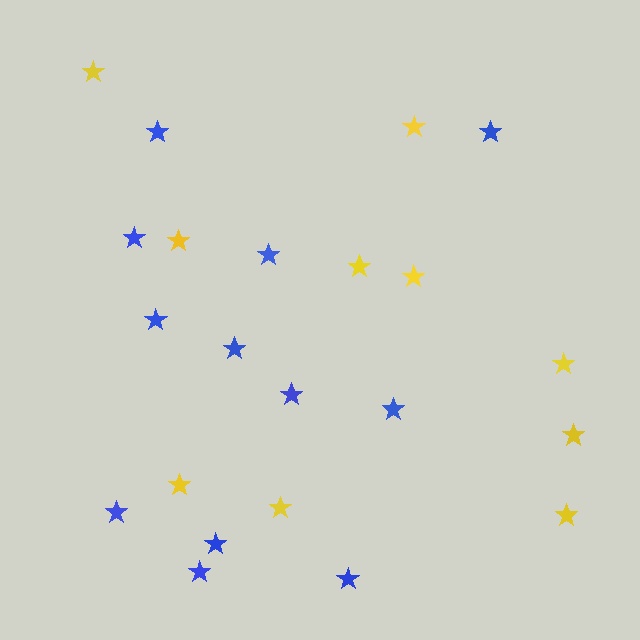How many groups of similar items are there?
There are 2 groups: one group of yellow stars (10) and one group of blue stars (12).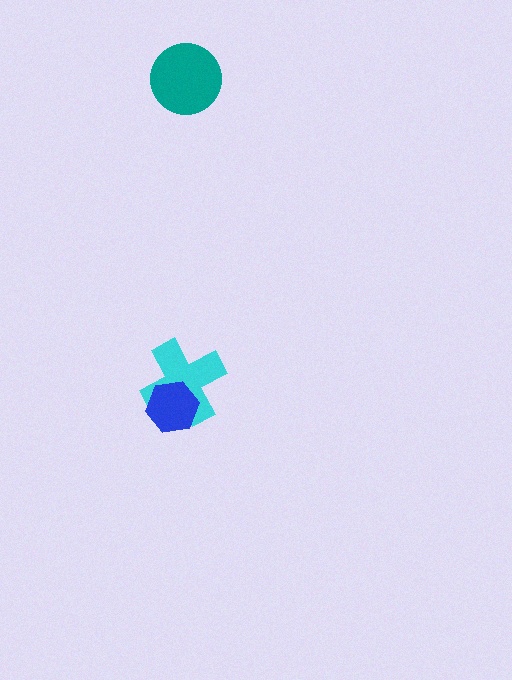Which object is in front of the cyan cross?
The blue hexagon is in front of the cyan cross.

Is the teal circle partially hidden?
No, no other shape covers it.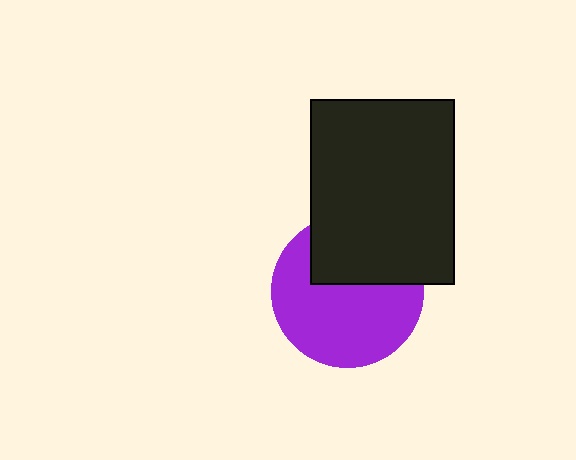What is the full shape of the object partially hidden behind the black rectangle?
The partially hidden object is a purple circle.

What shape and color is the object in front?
The object in front is a black rectangle.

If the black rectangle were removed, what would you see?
You would see the complete purple circle.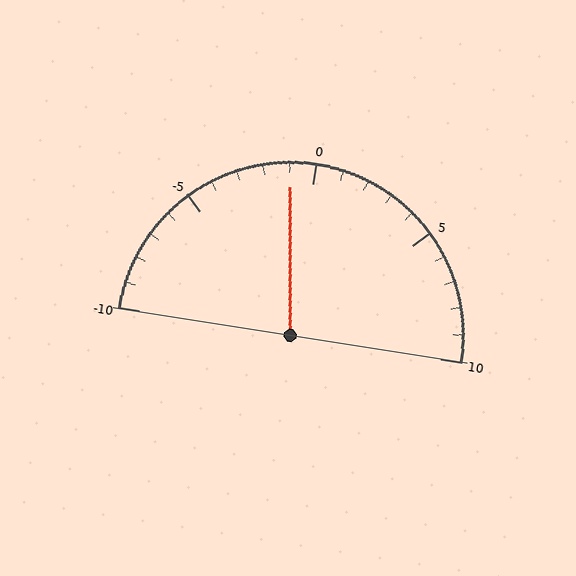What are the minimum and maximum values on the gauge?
The gauge ranges from -10 to 10.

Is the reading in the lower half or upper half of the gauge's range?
The reading is in the lower half of the range (-10 to 10).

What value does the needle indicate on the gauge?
The needle indicates approximately -1.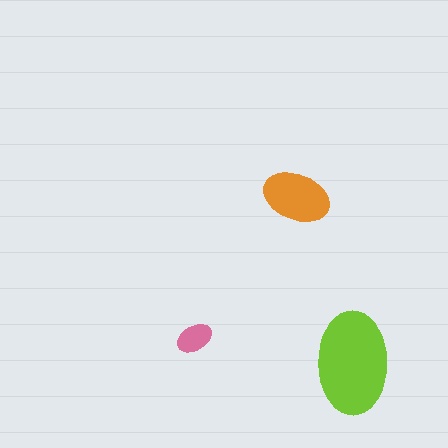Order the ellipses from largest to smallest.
the lime one, the orange one, the pink one.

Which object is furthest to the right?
The lime ellipse is rightmost.